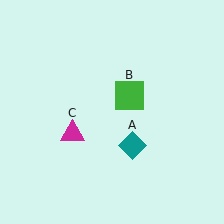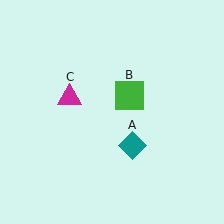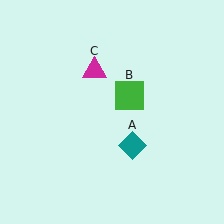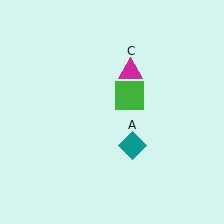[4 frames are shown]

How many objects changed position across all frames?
1 object changed position: magenta triangle (object C).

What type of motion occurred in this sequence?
The magenta triangle (object C) rotated clockwise around the center of the scene.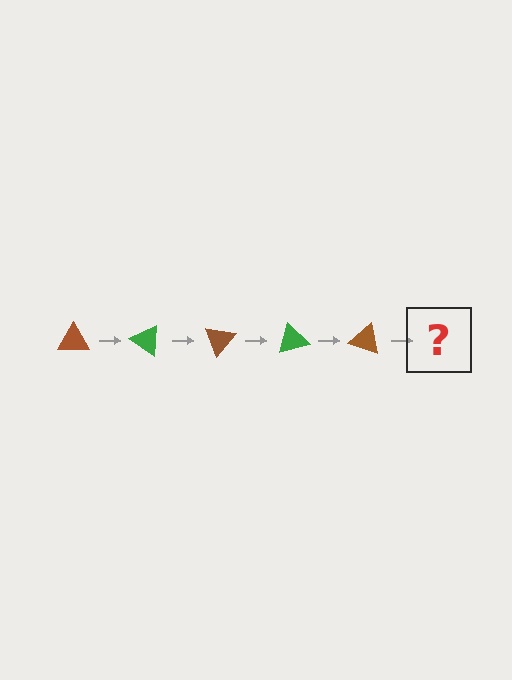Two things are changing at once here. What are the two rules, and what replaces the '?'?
The two rules are that it rotates 35 degrees each step and the color cycles through brown and green. The '?' should be a green triangle, rotated 175 degrees from the start.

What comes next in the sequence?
The next element should be a green triangle, rotated 175 degrees from the start.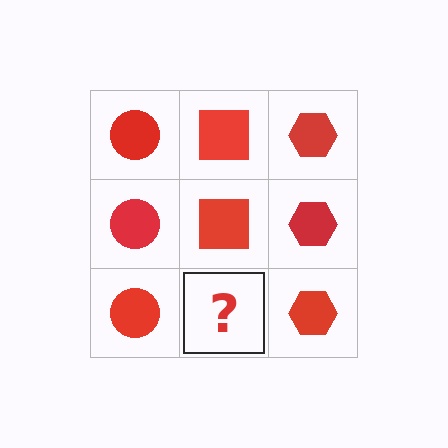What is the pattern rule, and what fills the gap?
The rule is that each column has a consistent shape. The gap should be filled with a red square.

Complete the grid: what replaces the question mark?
The question mark should be replaced with a red square.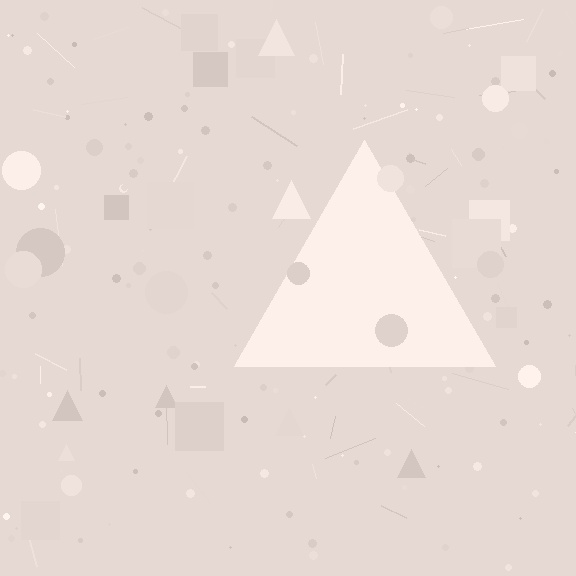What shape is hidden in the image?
A triangle is hidden in the image.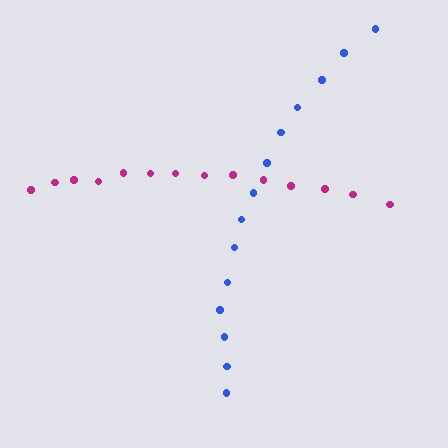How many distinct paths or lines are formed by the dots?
There are 2 distinct paths.